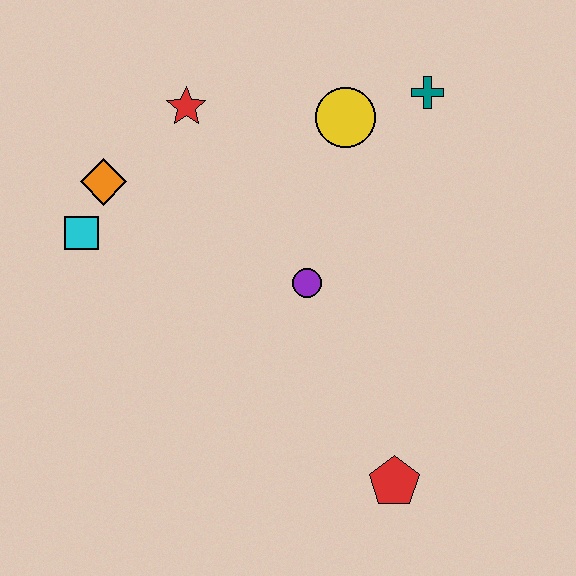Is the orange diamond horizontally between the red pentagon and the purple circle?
No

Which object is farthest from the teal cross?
The red pentagon is farthest from the teal cross.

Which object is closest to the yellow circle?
The teal cross is closest to the yellow circle.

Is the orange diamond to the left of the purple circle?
Yes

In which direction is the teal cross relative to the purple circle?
The teal cross is above the purple circle.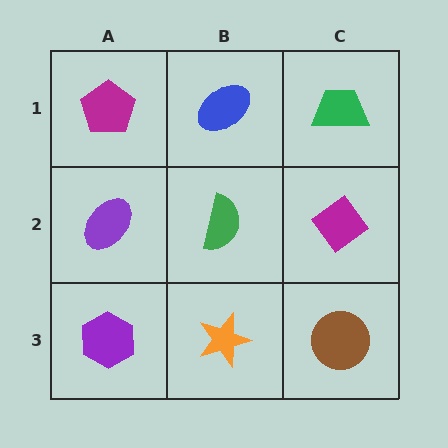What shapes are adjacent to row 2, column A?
A magenta pentagon (row 1, column A), a purple hexagon (row 3, column A), a green semicircle (row 2, column B).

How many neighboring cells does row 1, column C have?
2.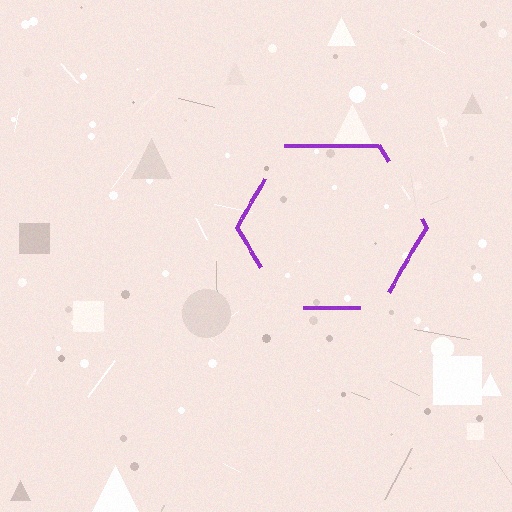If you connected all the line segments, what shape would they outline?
They would outline a hexagon.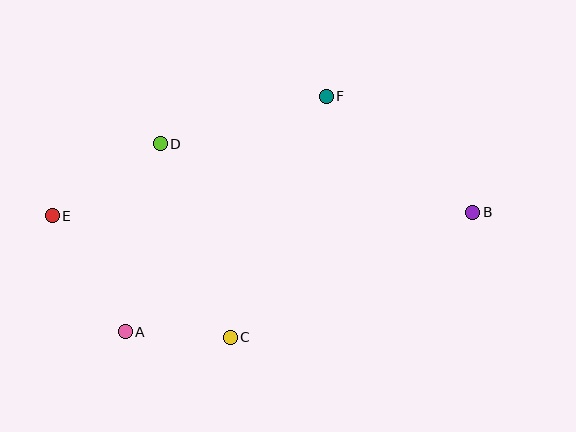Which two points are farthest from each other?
Points B and E are farthest from each other.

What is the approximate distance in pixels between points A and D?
The distance between A and D is approximately 192 pixels.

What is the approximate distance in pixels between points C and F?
The distance between C and F is approximately 260 pixels.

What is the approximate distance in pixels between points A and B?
The distance between A and B is approximately 367 pixels.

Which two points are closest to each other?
Points A and C are closest to each other.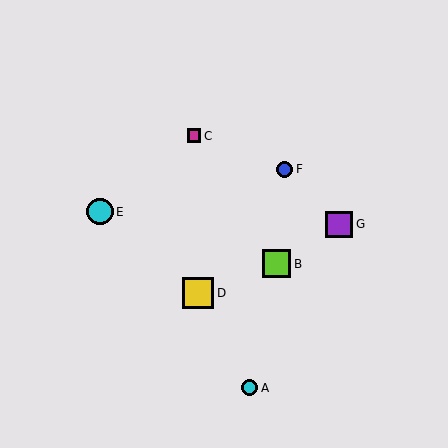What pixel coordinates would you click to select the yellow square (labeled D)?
Click at (198, 293) to select the yellow square D.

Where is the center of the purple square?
The center of the purple square is at (339, 224).